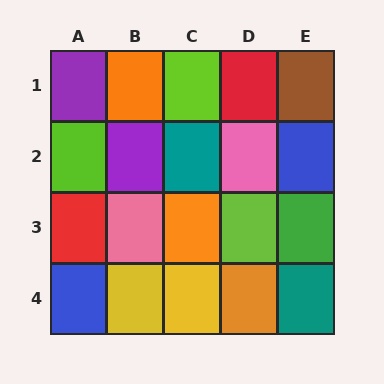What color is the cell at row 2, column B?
Purple.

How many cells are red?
2 cells are red.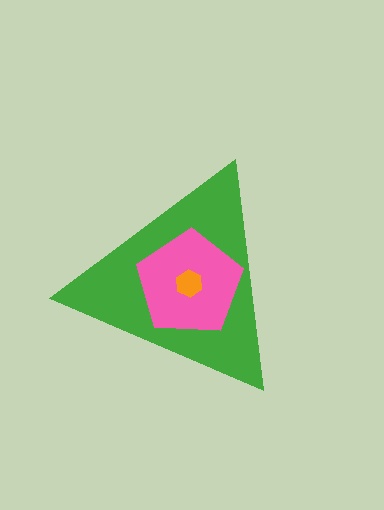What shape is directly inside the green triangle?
The pink pentagon.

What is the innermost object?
The orange hexagon.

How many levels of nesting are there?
3.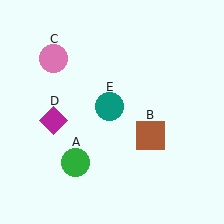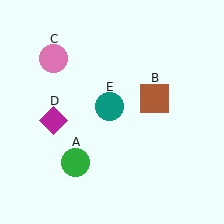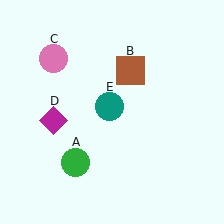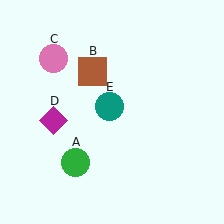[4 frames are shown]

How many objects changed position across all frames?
1 object changed position: brown square (object B).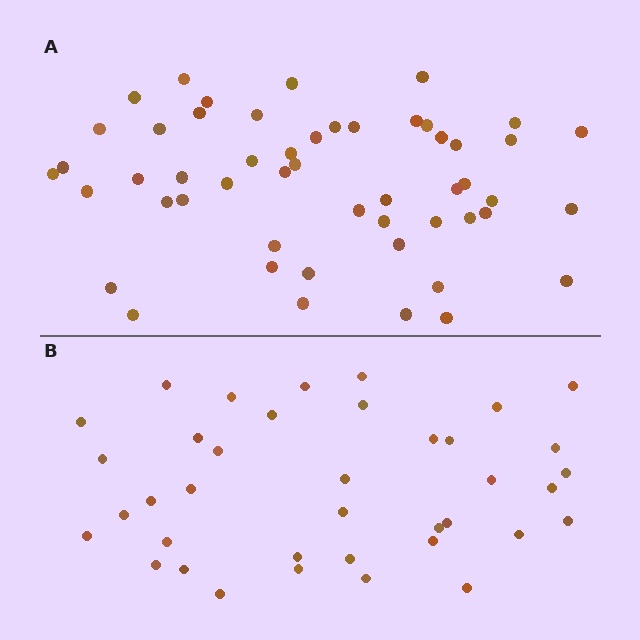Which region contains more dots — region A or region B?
Region A (the top region) has more dots.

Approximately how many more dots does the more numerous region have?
Region A has approximately 15 more dots than region B.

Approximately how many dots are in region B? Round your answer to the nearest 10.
About 40 dots. (The exact count is 38, which rounds to 40.)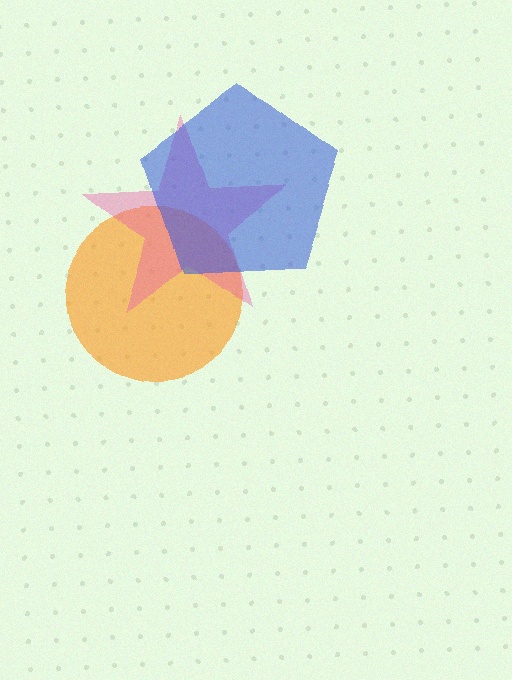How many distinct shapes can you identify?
There are 3 distinct shapes: an orange circle, a pink star, a blue pentagon.